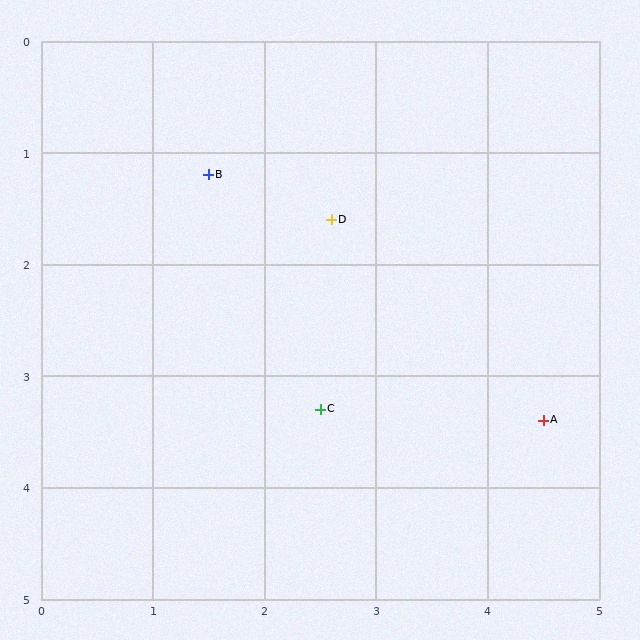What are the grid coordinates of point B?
Point B is at approximately (1.5, 1.2).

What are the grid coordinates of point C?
Point C is at approximately (2.5, 3.3).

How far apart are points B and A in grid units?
Points B and A are about 3.7 grid units apart.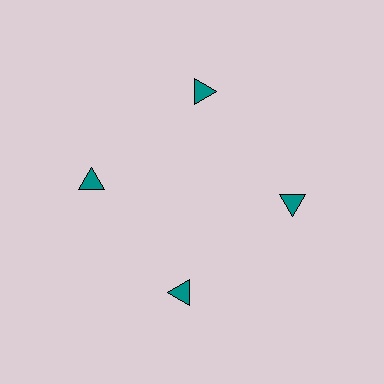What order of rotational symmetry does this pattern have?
This pattern has 4-fold rotational symmetry.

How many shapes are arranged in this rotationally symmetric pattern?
There are 4 shapes, arranged in 4 groups of 1.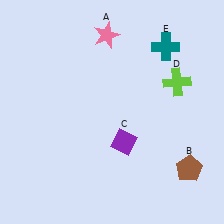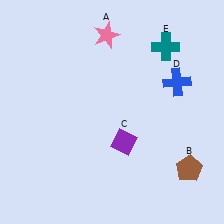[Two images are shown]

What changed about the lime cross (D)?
In Image 1, D is lime. In Image 2, it changed to blue.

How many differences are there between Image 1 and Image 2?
There is 1 difference between the two images.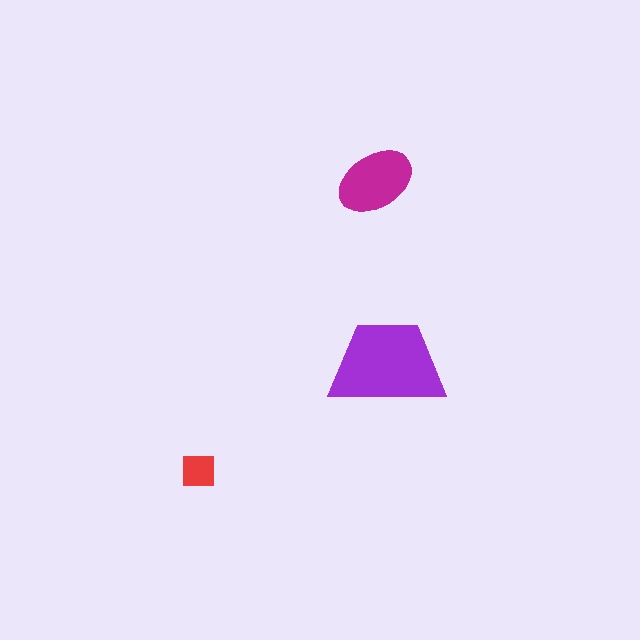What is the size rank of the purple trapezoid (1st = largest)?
1st.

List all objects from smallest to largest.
The red square, the magenta ellipse, the purple trapezoid.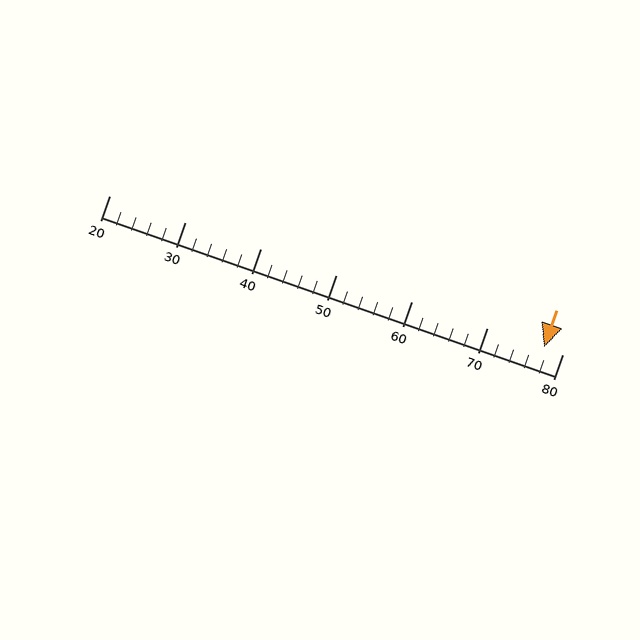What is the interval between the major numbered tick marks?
The major tick marks are spaced 10 units apart.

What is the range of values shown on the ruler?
The ruler shows values from 20 to 80.